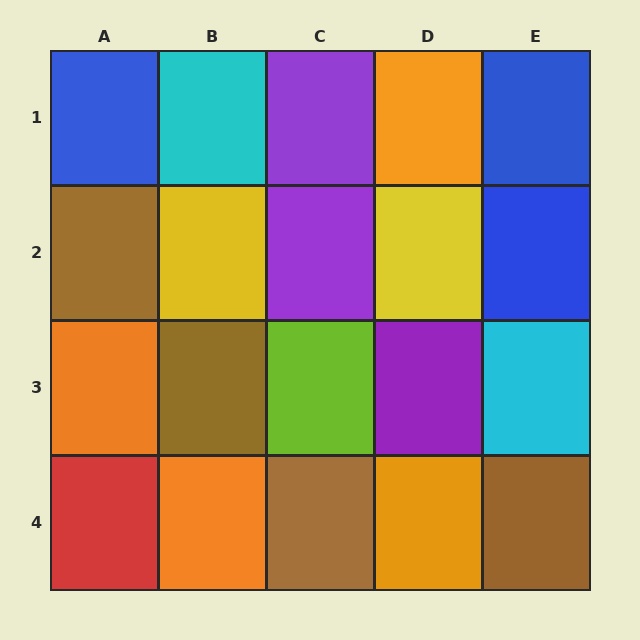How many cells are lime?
1 cell is lime.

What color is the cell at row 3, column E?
Cyan.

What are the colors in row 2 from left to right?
Brown, yellow, purple, yellow, blue.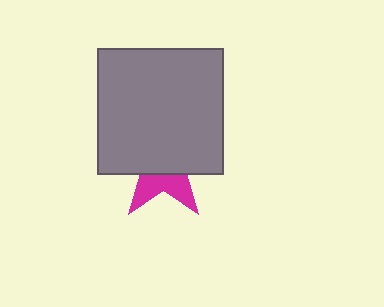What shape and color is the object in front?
The object in front is a gray square.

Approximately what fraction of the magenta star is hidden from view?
Roughly 65% of the magenta star is hidden behind the gray square.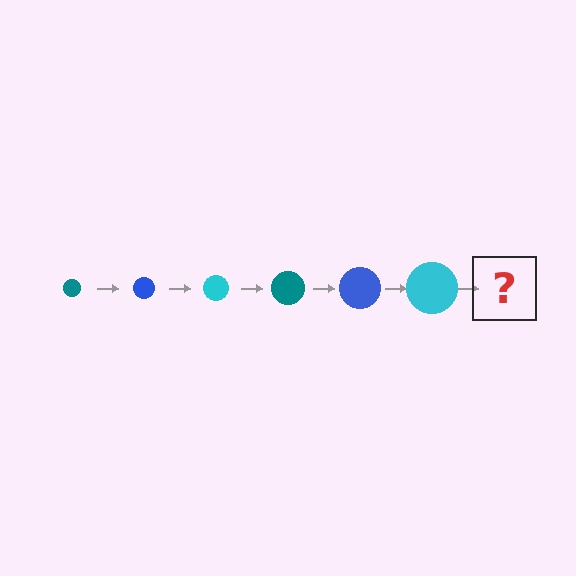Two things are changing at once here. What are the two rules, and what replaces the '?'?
The two rules are that the circle grows larger each step and the color cycles through teal, blue, and cyan. The '?' should be a teal circle, larger than the previous one.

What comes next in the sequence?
The next element should be a teal circle, larger than the previous one.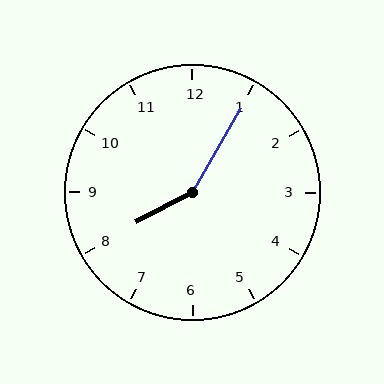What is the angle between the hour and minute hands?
Approximately 148 degrees.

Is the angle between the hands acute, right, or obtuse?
It is obtuse.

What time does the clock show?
8:05.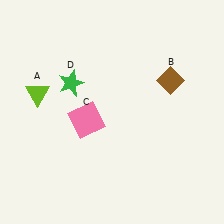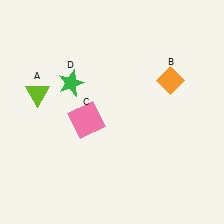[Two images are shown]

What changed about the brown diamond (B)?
In Image 1, B is brown. In Image 2, it changed to orange.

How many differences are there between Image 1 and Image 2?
There is 1 difference between the two images.